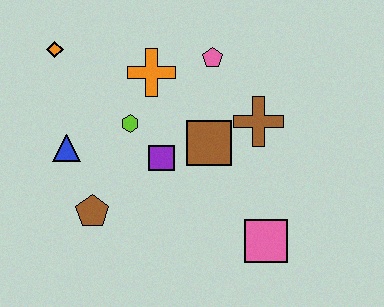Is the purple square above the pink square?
Yes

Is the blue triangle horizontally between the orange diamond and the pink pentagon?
Yes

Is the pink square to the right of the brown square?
Yes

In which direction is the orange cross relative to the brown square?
The orange cross is above the brown square.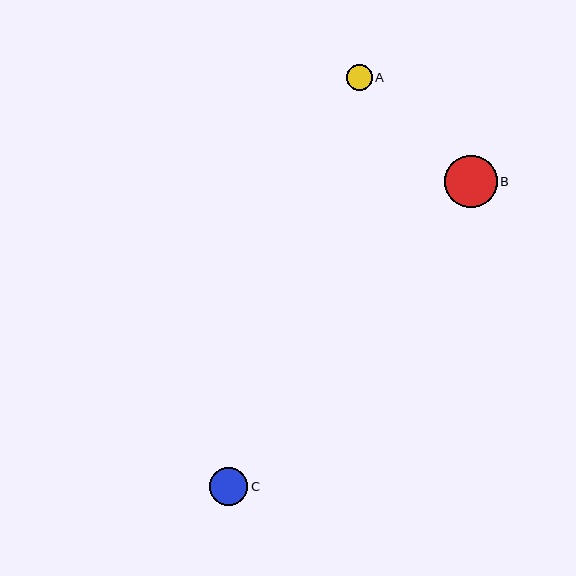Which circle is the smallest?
Circle A is the smallest with a size of approximately 25 pixels.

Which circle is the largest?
Circle B is the largest with a size of approximately 52 pixels.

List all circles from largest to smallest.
From largest to smallest: B, C, A.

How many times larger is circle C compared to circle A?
Circle C is approximately 1.5 times the size of circle A.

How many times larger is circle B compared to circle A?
Circle B is approximately 2.1 times the size of circle A.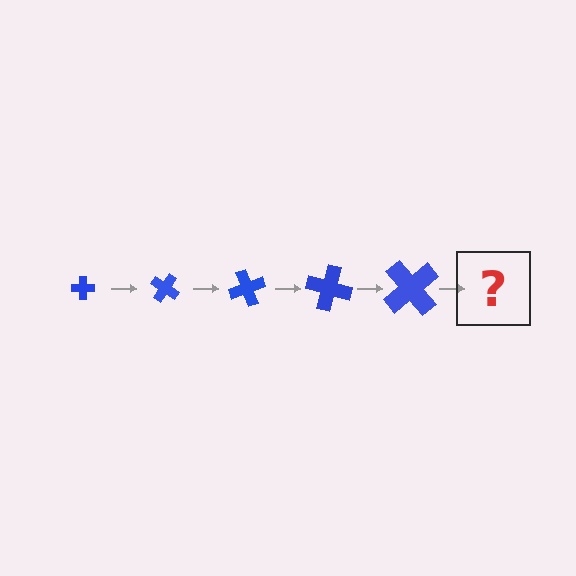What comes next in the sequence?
The next element should be a cross, larger than the previous one and rotated 175 degrees from the start.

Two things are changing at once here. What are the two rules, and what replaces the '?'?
The two rules are that the cross grows larger each step and it rotates 35 degrees each step. The '?' should be a cross, larger than the previous one and rotated 175 degrees from the start.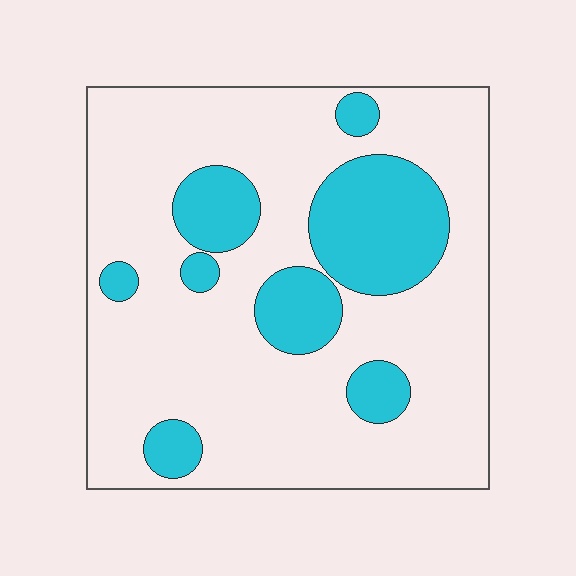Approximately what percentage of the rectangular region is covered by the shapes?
Approximately 25%.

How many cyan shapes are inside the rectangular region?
8.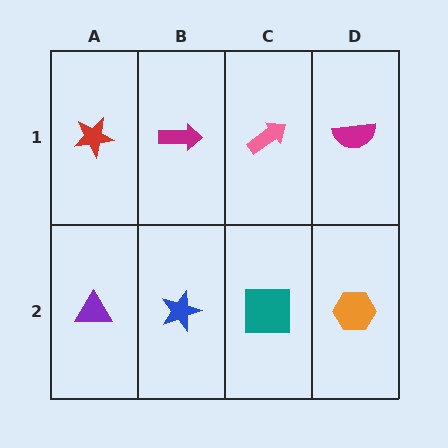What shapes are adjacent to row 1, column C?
A teal square (row 2, column C), a magenta arrow (row 1, column B), a magenta semicircle (row 1, column D).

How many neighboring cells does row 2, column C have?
3.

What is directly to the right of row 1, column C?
A magenta semicircle.